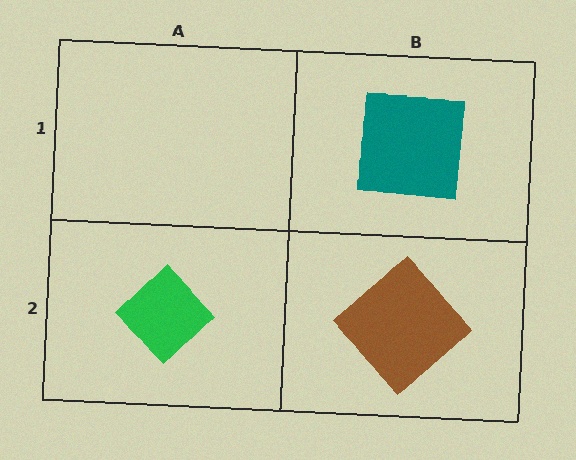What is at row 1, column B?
A teal square.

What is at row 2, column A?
A green diamond.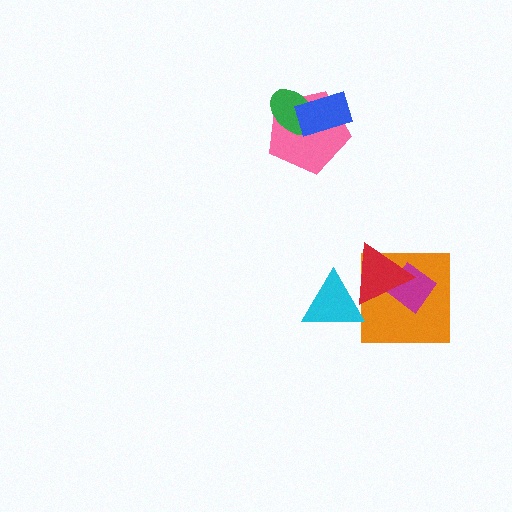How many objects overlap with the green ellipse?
2 objects overlap with the green ellipse.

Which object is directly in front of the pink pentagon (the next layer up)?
The green ellipse is directly in front of the pink pentagon.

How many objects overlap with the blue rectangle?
2 objects overlap with the blue rectangle.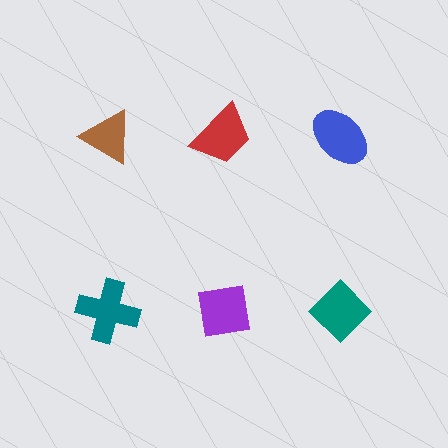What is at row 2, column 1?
A teal cross.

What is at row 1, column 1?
A brown triangle.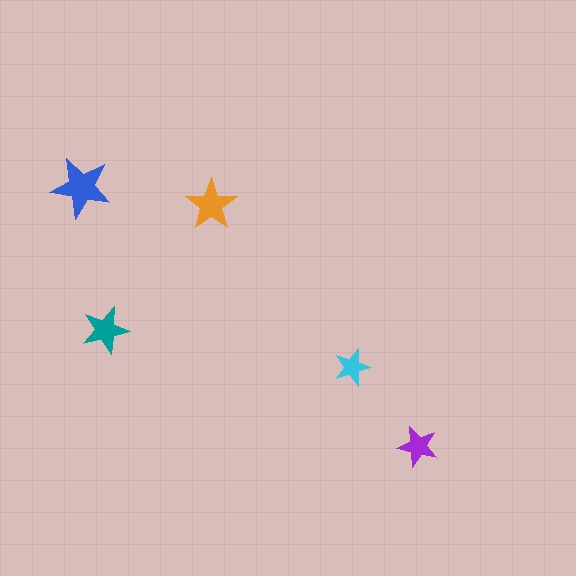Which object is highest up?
The blue star is topmost.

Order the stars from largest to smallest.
the blue one, the orange one, the teal one, the purple one, the cyan one.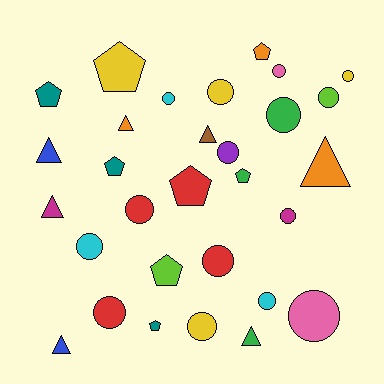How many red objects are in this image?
There are 4 red objects.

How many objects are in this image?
There are 30 objects.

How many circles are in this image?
There are 15 circles.